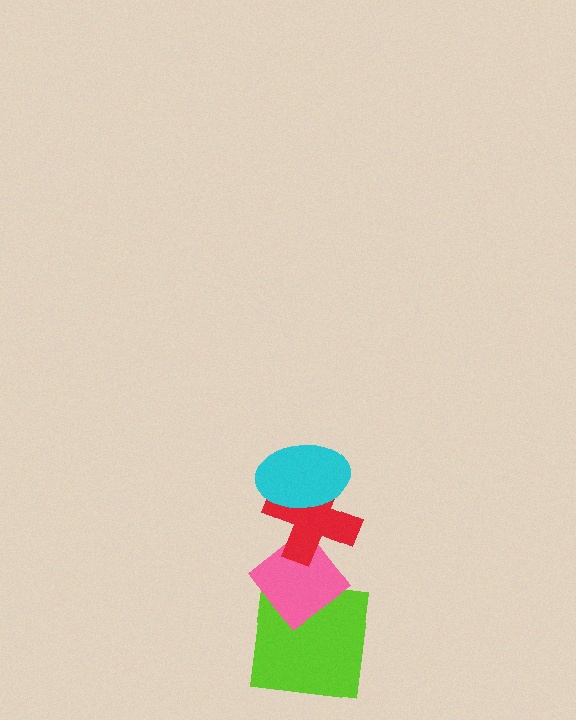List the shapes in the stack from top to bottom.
From top to bottom: the cyan ellipse, the red cross, the pink diamond, the lime square.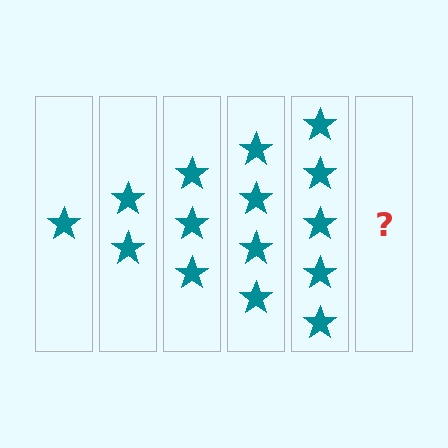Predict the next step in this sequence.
The next step is 6 stars.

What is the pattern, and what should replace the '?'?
The pattern is that each step adds one more star. The '?' should be 6 stars.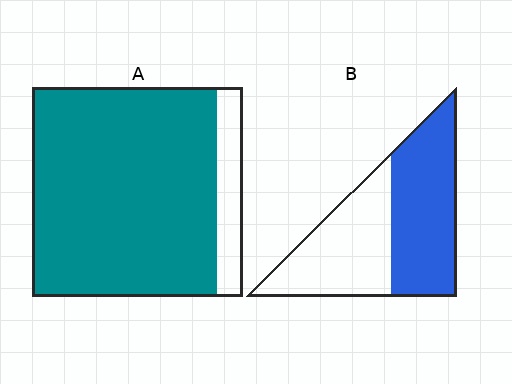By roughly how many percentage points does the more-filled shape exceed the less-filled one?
By roughly 35 percentage points (A over B).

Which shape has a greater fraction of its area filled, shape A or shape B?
Shape A.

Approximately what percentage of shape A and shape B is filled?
A is approximately 90% and B is approximately 55%.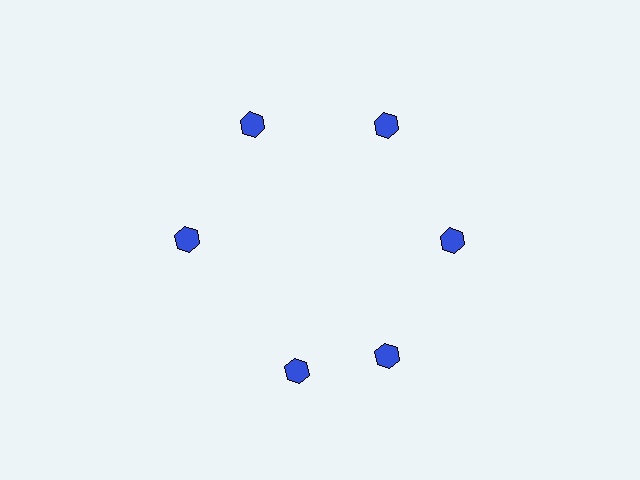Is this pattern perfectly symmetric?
No. The 6 blue hexagons are arranged in a ring, but one element near the 7 o'clock position is rotated out of alignment along the ring, breaking the 6-fold rotational symmetry.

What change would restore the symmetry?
The symmetry would be restored by rotating it back into even spacing with its neighbors so that all 6 hexagons sit at equal angles and equal distance from the center.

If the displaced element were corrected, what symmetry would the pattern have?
It would have 6-fold rotational symmetry — the pattern would map onto itself every 60 degrees.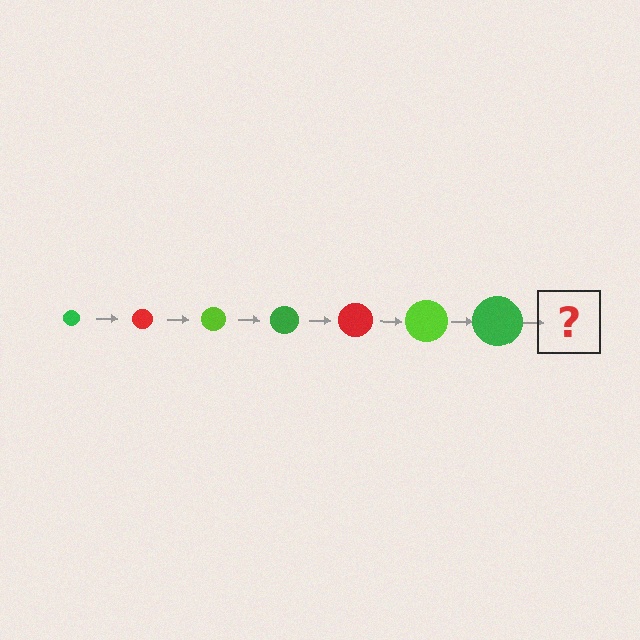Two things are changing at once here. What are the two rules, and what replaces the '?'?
The two rules are that the circle grows larger each step and the color cycles through green, red, and lime. The '?' should be a red circle, larger than the previous one.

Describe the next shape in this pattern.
It should be a red circle, larger than the previous one.